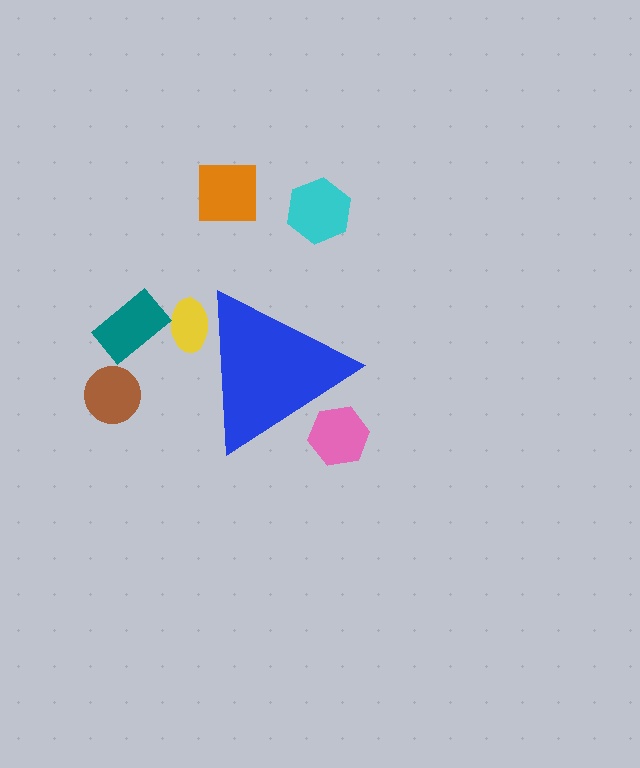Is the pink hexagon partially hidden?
Yes, the pink hexagon is partially hidden behind the blue triangle.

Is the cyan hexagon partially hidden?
No, the cyan hexagon is fully visible.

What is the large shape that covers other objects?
A blue triangle.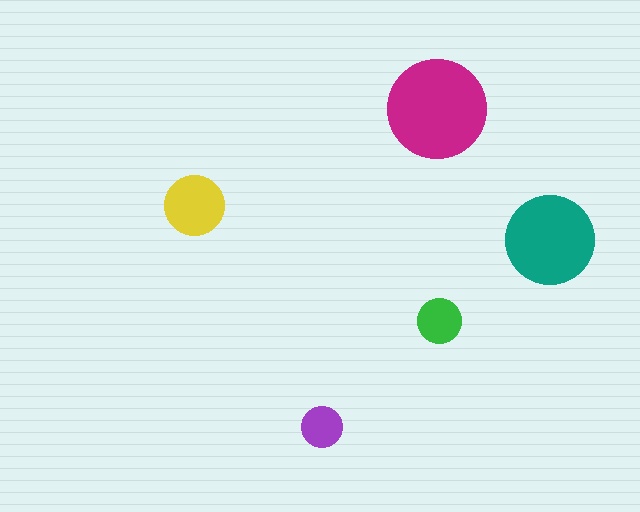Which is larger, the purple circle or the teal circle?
The teal one.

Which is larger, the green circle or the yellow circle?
The yellow one.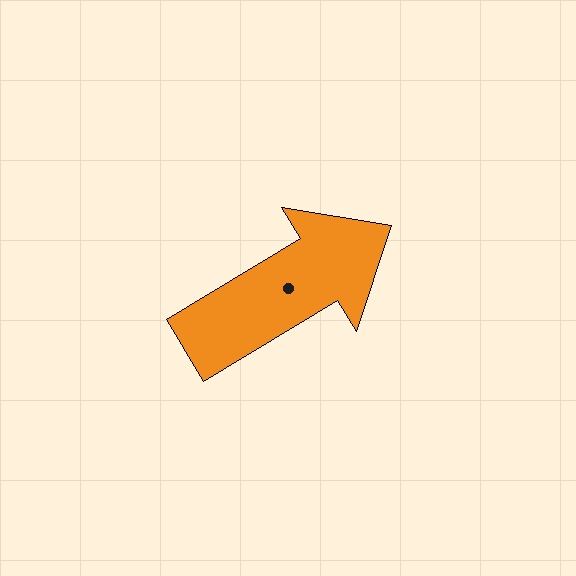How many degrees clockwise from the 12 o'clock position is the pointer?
Approximately 59 degrees.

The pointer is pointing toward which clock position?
Roughly 2 o'clock.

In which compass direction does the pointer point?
Northeast.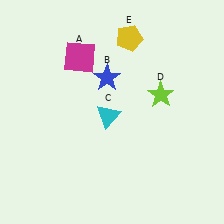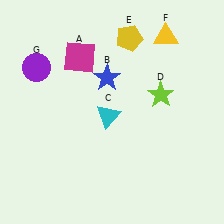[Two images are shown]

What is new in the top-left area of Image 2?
A purple circle (G) was added in the top-left area of Image 2.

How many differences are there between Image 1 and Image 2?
There are 2 differences between the two images.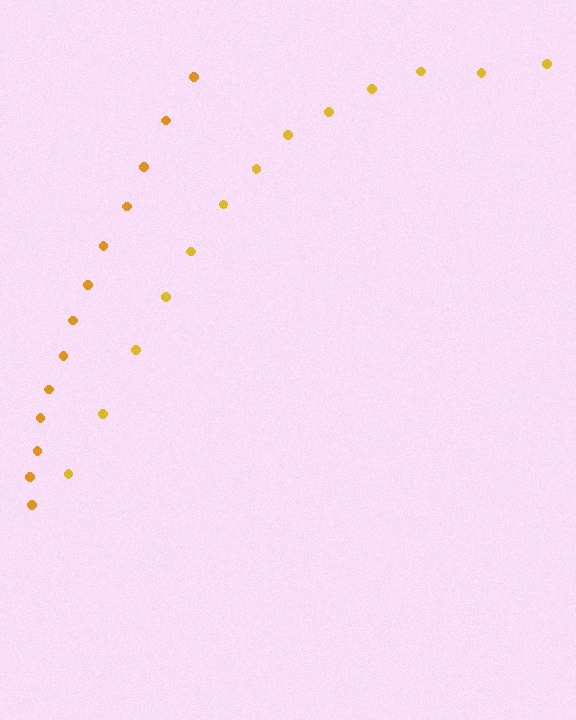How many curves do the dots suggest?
There are 2 distinct paths.